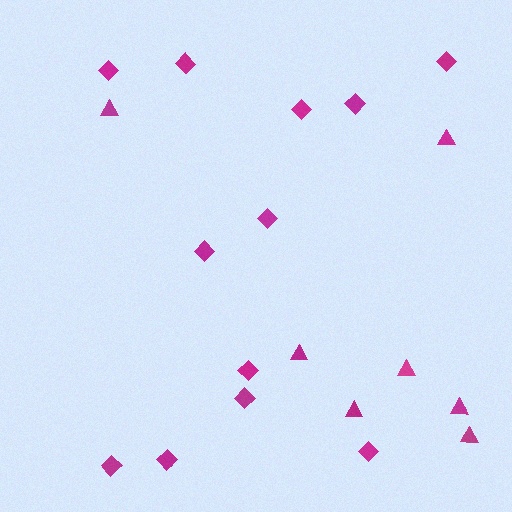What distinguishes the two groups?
There are 2 groups: one group of triangles (7) and one group of diamonds (12).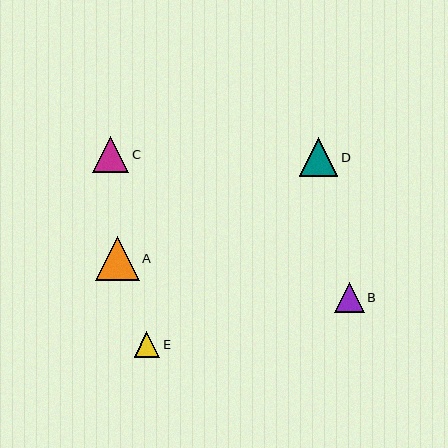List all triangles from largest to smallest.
From largest to smallest: A, D, C, B, E.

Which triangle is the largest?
Triangle A is the largest with a size of approximately 44 pixels.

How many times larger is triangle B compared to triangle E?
Triangle B is approximately 1.1 times the size of triangle E.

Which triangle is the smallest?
Triangle E is the smallest with a size of approximately 26 pixels.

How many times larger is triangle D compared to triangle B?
Triangle D is approximately 1.3 times the size of triangle B.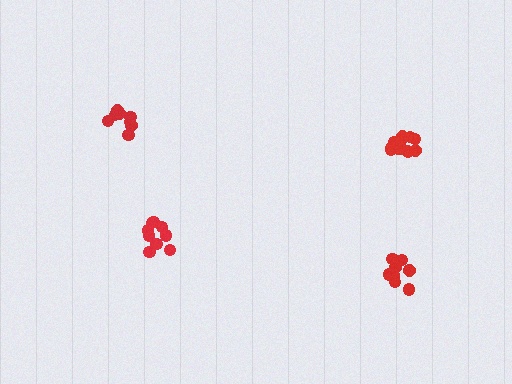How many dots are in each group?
Group 1: 9 dots, Group 2: 11 dots, Group 3: 13 dots, Group 4: 8 dots (41 total).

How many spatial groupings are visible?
There are 4 spatial groupings.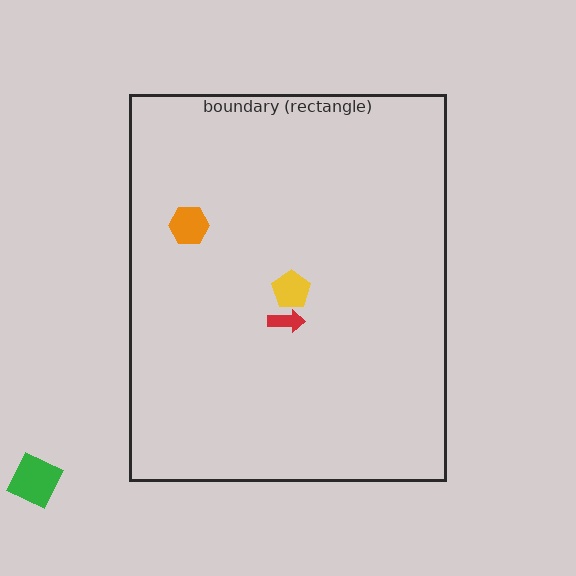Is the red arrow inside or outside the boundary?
Inside.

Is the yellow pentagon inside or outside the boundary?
Inside.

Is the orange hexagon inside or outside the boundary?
Inside.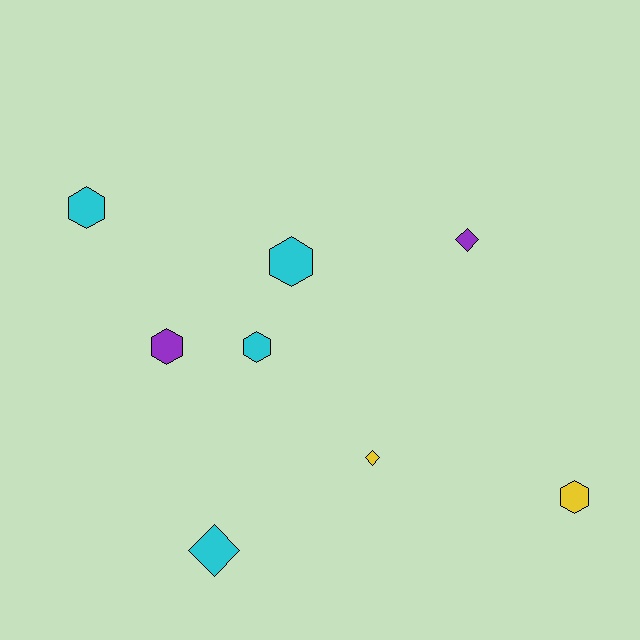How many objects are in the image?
There are 8 objects.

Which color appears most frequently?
Cyan, with 4 objects.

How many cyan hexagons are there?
There are 3 cyan hexagons.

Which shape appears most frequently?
Hexagon, with 5 objects.